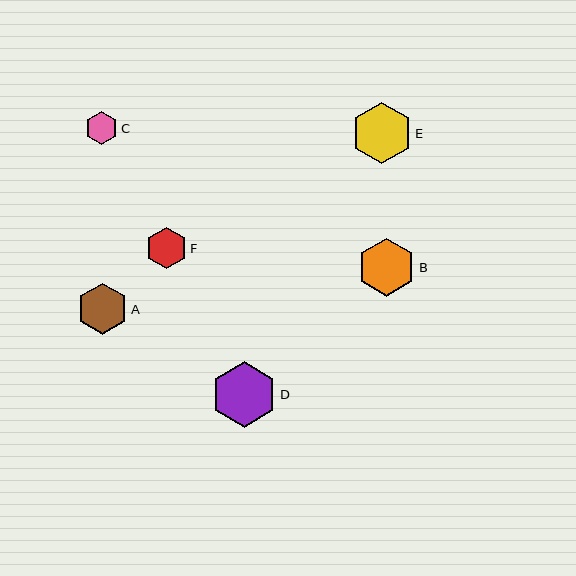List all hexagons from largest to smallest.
From largest to smallest: D, E, B, A, F, C.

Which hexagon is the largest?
Hexagon D is the largest with a size of approximately 65 pixels.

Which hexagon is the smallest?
Hexagon C is the smallest with a size of approximately 33 pixels.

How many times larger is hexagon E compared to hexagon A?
Hexagon E is approximately 1.2 times the size of hexagon A.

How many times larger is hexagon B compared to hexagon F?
Hexagon B is approximately 1.4 times the size of hexagon F.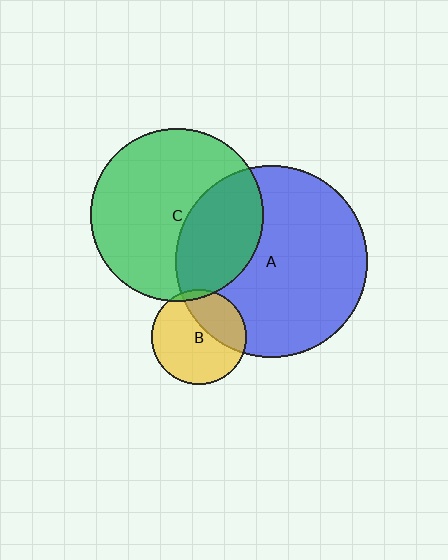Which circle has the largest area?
Circle A (blue).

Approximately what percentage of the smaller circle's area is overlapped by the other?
Approximately 5%.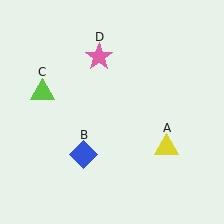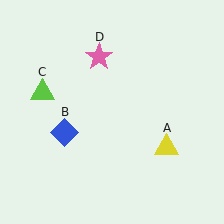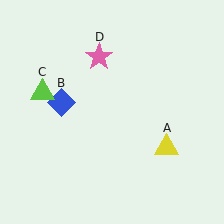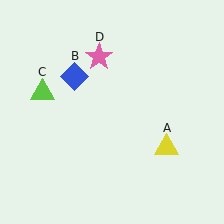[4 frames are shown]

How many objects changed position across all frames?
1 object changed position: blue diamond (object B).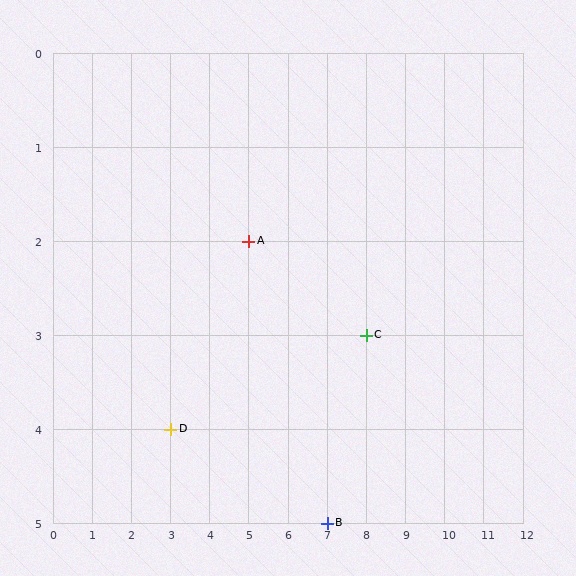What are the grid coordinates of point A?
Point A is at grid coordinates (5, 2).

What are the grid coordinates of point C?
Point C is at grid coordinates (8, 3).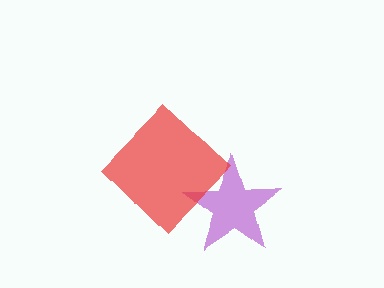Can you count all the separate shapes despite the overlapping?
Yes, there are 2 separate shapes.